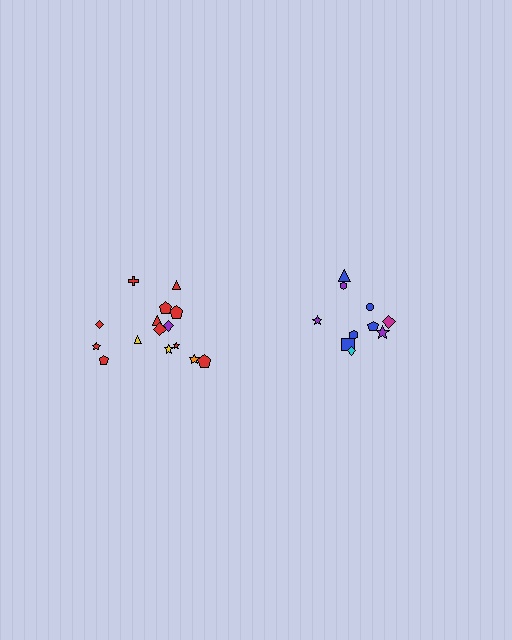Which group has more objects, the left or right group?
The left group.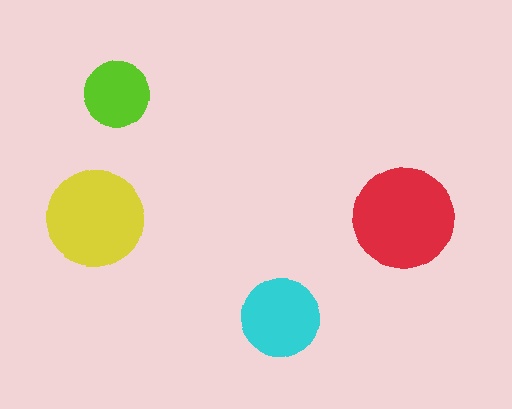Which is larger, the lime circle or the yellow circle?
The yellow one.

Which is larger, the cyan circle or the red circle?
The red one.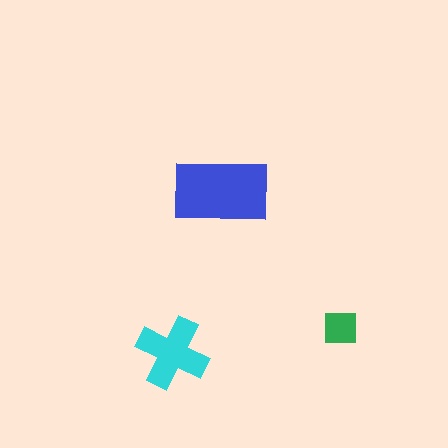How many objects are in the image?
There are 3 objects in the image.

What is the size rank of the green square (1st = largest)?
3rd.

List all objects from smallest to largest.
The green square, the cyan cross, the blue rectangle.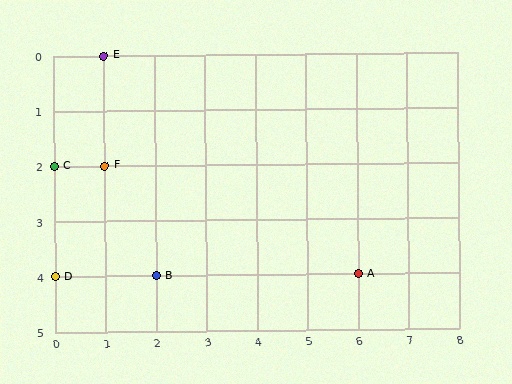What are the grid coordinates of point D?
Point D is at grid coordinates (0, 4).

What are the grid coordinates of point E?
Point E is at grid coordinates (1, 0).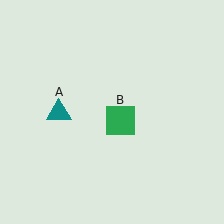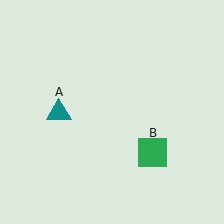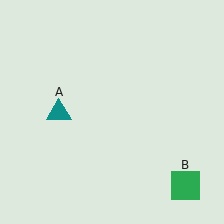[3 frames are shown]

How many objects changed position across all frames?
1 object changed position: green square (object B).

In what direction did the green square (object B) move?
The green square (object B) moved down and to the right.